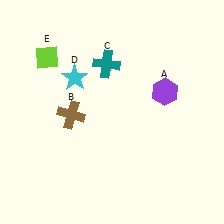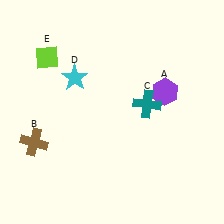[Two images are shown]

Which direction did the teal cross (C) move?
The teal cross (C) moved right.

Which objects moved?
The objects that moved are: the brown cross (B), the teal cross (C).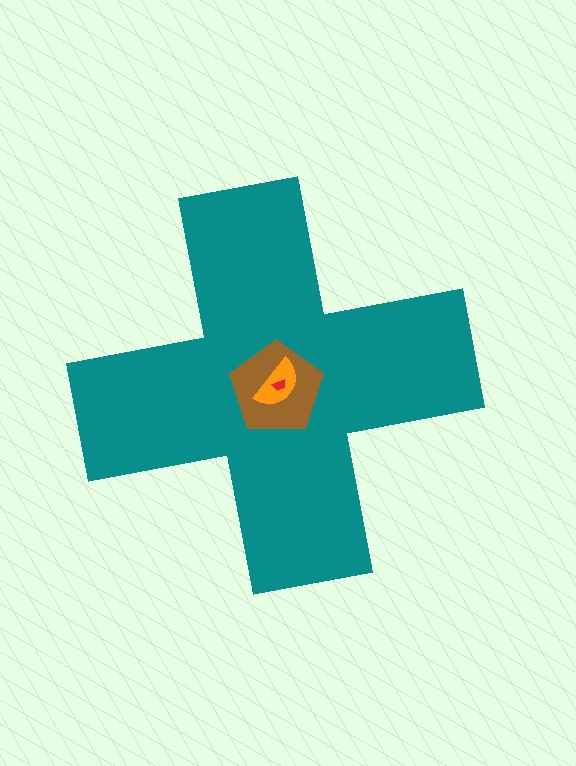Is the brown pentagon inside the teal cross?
Yes.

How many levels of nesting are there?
4.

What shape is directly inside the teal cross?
The brown pentagon.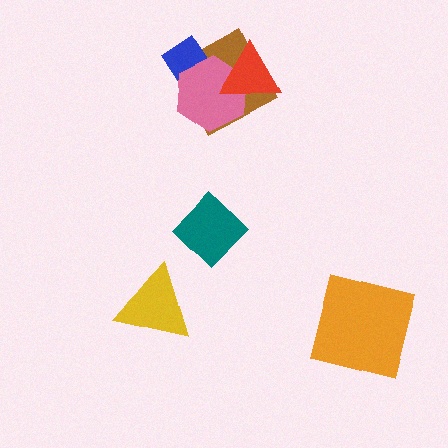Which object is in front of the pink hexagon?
The red triangle is in front of the pink hexagon.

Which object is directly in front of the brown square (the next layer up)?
The blue rectangle is directly in front of the brown square.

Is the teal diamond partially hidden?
No, no other shape covers it.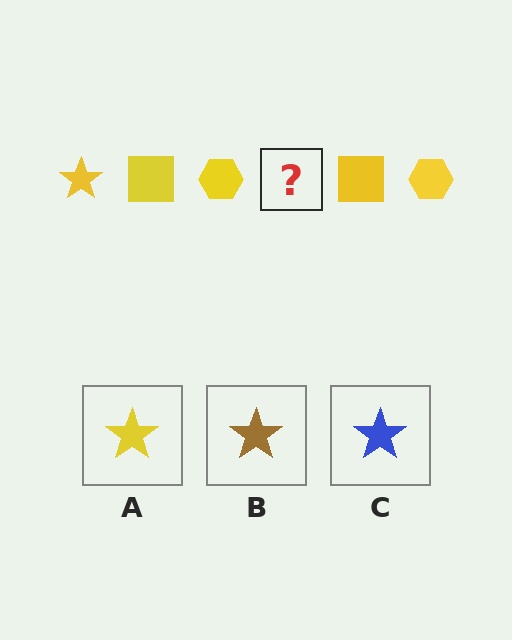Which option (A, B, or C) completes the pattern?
A.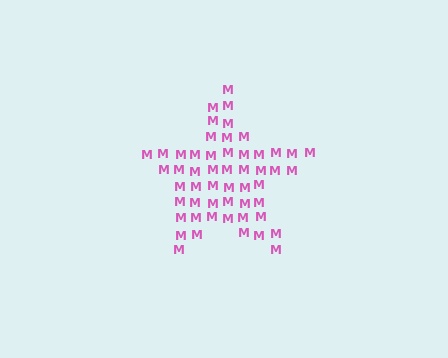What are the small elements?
The small elements are letter M's.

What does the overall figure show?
The overall figure shows a star.